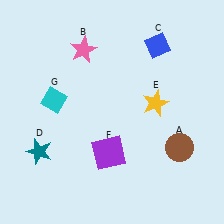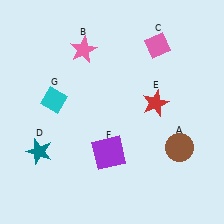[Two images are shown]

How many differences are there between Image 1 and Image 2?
There are 2 differences between the two images.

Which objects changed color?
C changed from blue to pink. E changed from yellow to red.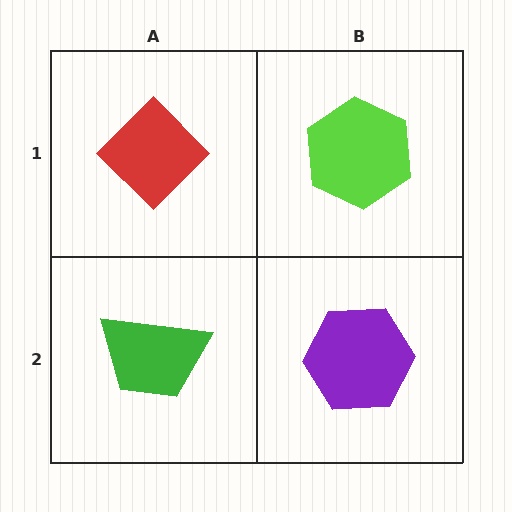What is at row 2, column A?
A green trapezoid.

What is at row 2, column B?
A purple hexagon.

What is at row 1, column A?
A red diamond.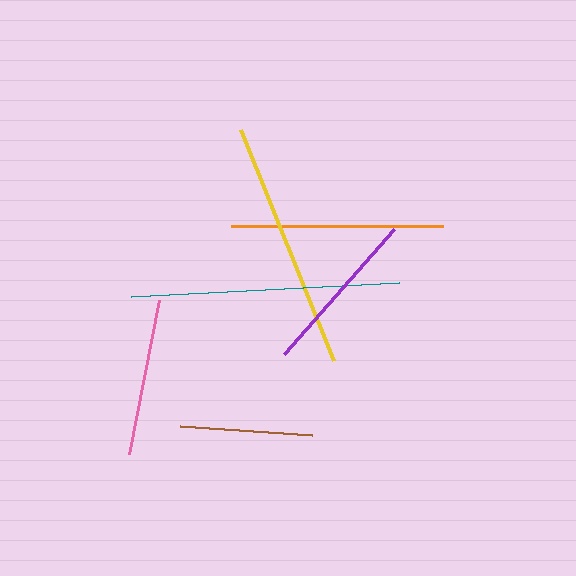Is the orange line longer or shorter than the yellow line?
The yellow line is longer than the orange line.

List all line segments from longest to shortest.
From longest to shortest: teal, yellow, orange, purple, pink, brown.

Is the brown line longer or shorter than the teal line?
The teal line is longer than the brown line.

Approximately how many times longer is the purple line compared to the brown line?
The purple line is approximately 1.3 times the length of the brown line.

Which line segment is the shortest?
The brown line is the shortest at approximately 133 pixels.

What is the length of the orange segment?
The orange segment is approximately 211 pixels long.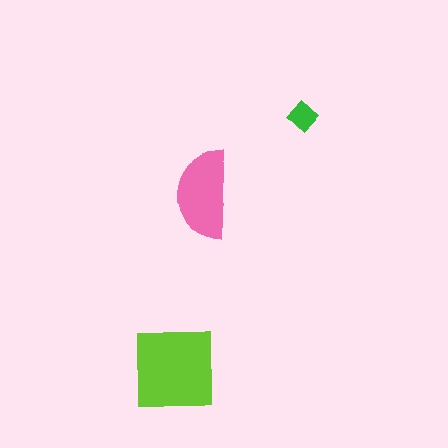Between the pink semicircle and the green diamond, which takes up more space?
The pink semicircle.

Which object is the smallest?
The green diamond.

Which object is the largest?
The lime square.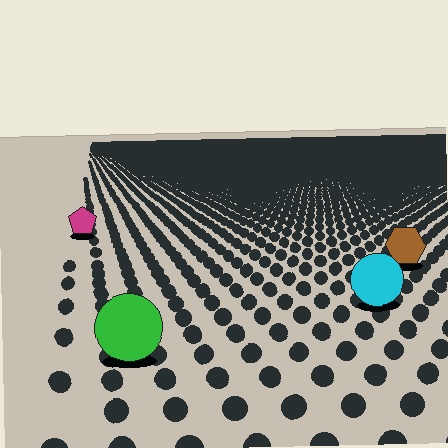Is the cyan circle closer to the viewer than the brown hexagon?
Yes. The cyan circle is closer — you can tell from the texture gradient: the ground texture is coarser near it.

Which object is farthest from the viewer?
The magenta pentagon is farthest from the viewer. It appears smaller and the ground texture around it is denser.